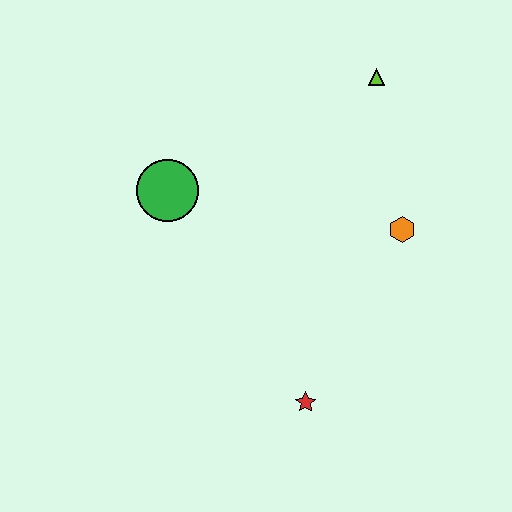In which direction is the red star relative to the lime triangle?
The red star is below the lime triangle.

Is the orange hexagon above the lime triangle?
No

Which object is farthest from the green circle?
The red star is farthest from the green circle.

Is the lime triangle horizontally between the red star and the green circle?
No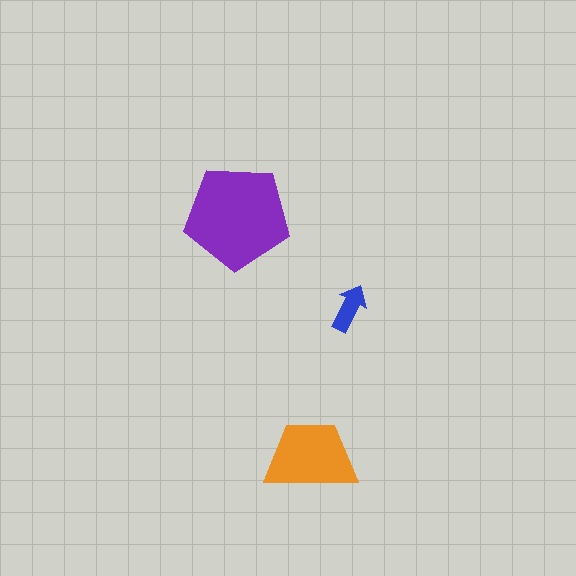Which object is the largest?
The purple pentagon.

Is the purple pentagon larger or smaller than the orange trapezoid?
Larger.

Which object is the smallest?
The blue arrow.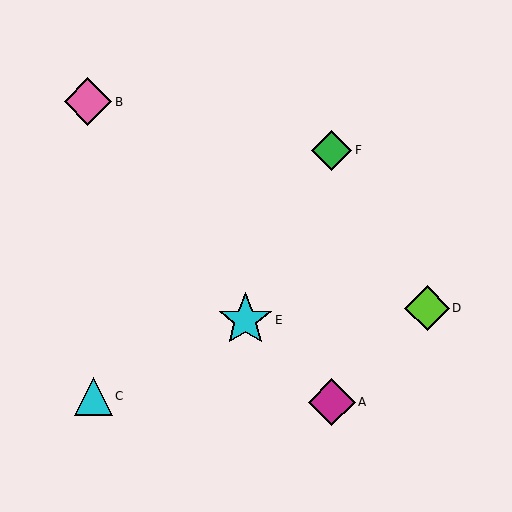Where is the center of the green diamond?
The center of the green diamond is at (331, 150).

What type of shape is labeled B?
Shape B is a pink diamond.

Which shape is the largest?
The cyan star (labeled E) is the largest.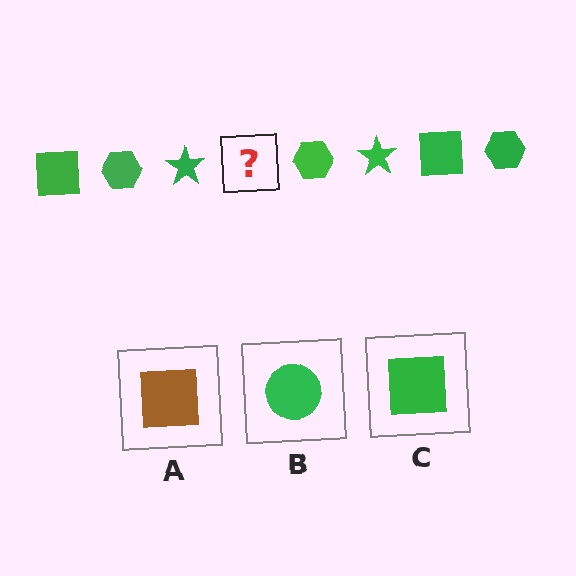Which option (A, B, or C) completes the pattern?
C.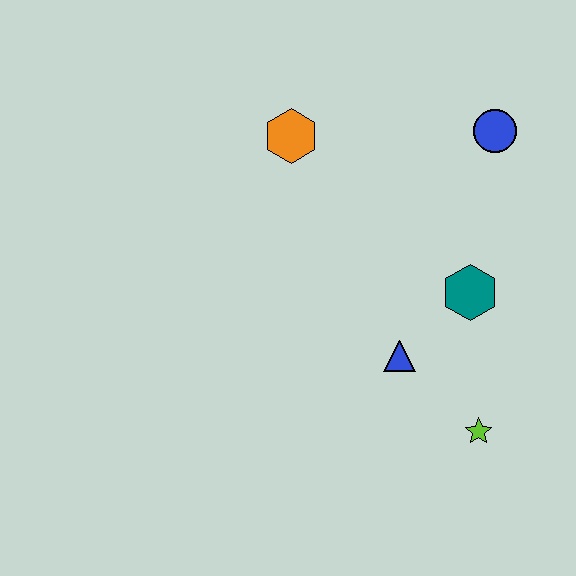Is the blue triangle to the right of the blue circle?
No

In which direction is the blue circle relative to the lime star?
The blue circle is above the lime star.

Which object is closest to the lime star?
The blue triangle is closest to the lime star.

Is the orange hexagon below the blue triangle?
No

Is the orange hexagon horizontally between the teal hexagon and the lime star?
No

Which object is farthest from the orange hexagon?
The lime star is farthest from the orange hexagon.